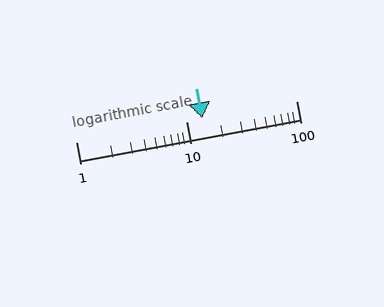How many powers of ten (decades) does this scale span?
The scale spans 2 decades, from 1 to 100.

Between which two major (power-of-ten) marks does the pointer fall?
The pointer is between 10 and 100.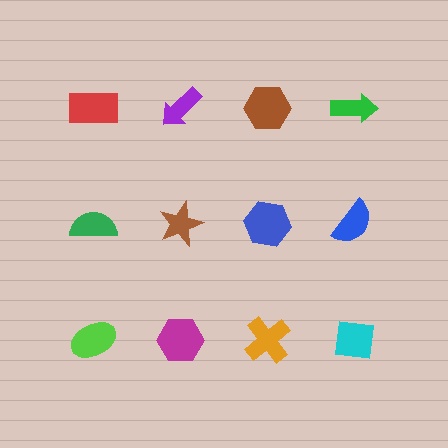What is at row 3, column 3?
An orange cross.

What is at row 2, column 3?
A blue hexagon.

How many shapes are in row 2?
4 shapes.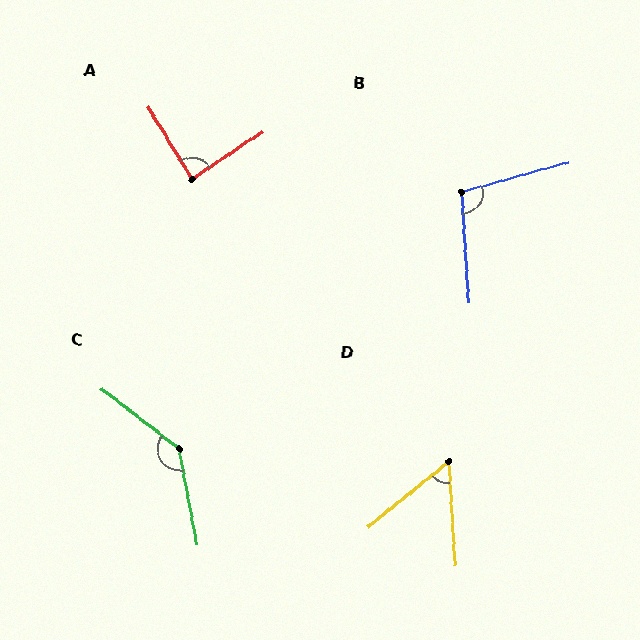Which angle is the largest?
C, at approximately 138 degrees.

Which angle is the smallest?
D, at approximately 55 degrees.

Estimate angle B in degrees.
Approximately 102 degrees.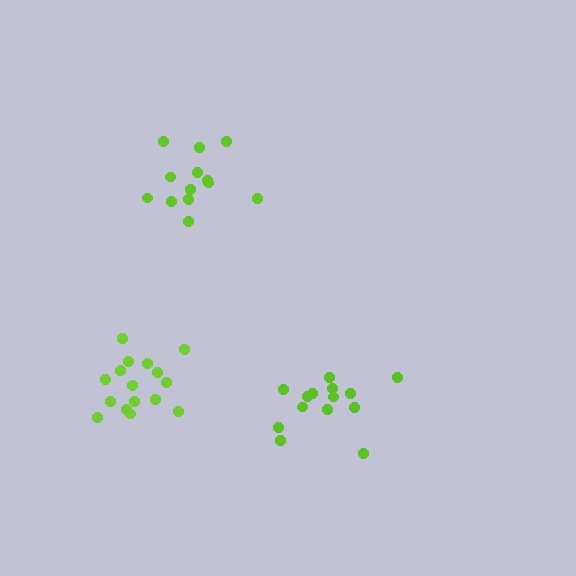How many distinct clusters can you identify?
There are 3 distinct clusters.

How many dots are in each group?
Group 1: 13 dots, Group 2: 14 dots, Group 3: 16 dots (43 total).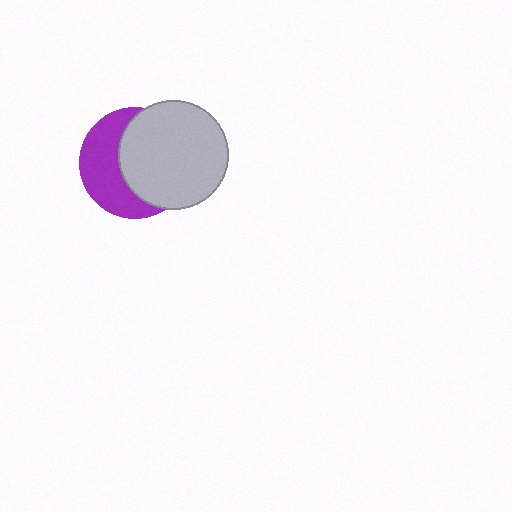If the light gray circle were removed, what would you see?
You would see the complete purple circle.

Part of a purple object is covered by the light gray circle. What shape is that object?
It is a circle.